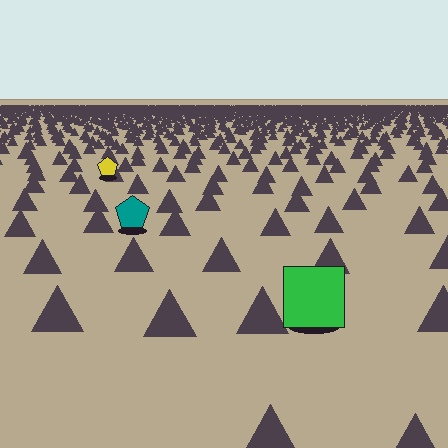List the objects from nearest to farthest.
From nearest to farthest: the green square, the teal pentagon, the yellow pentagon.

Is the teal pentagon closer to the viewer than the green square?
No. The green square is closer — you can tell from the texture gradient: the ground texture is coarser near it.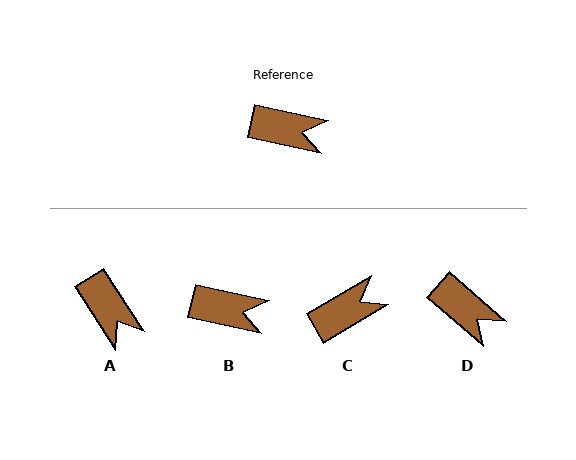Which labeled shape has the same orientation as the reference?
B.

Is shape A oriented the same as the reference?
No, it is off by about 45 degrees.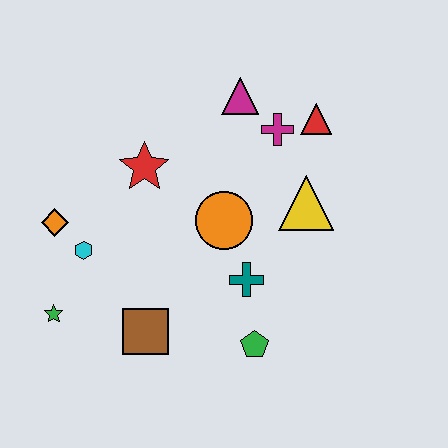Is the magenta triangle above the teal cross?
Yes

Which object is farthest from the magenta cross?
The green star is farthest from the magenta cross.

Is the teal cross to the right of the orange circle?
Yes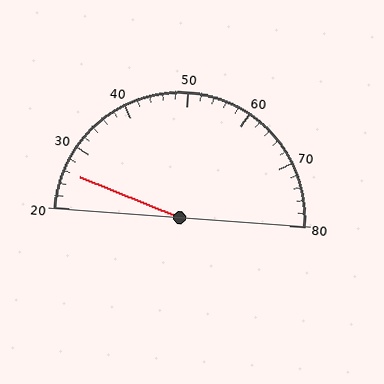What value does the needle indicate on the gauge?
The needle indicates approximately 26.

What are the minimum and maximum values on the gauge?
The gauge ranges from 20 to 80.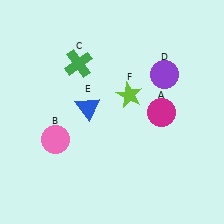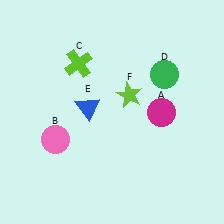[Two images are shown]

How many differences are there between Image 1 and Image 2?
There are 2 differences between the two images.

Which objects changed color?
C changed from green to lime. D changed from purple to green.